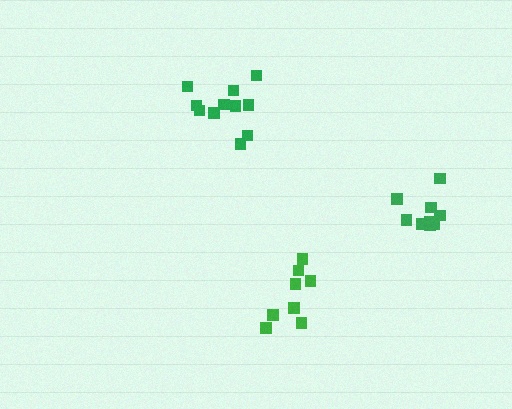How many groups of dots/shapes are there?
There are 3 groups.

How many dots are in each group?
Group 1: 11 dots, Group 2: 9 dots, Group 3: 9 dots (29 total).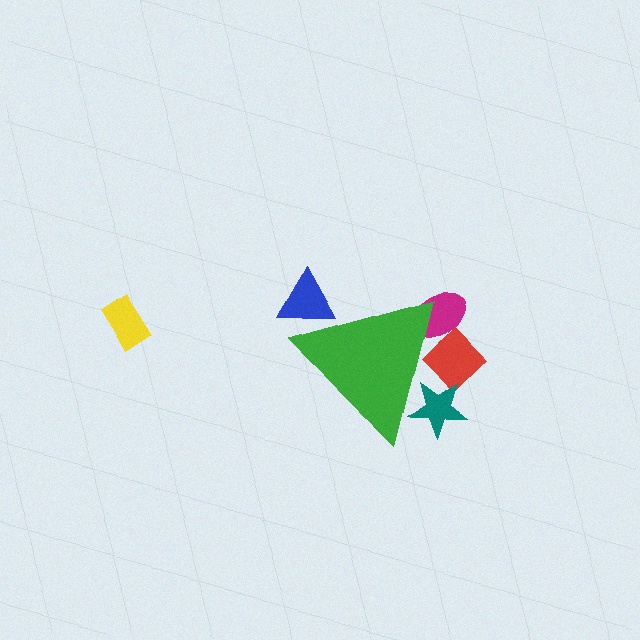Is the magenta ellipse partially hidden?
Yes, the magenta ellipse is partially hidden behind the green triangle.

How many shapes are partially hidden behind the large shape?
4 shapes are partially hidden.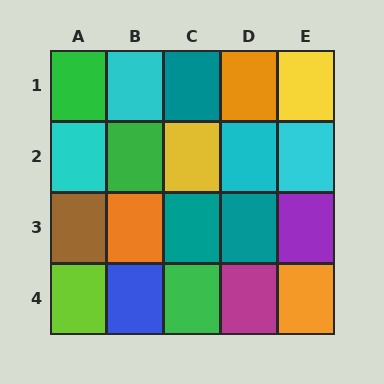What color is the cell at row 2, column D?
Cyan.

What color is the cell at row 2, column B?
Green.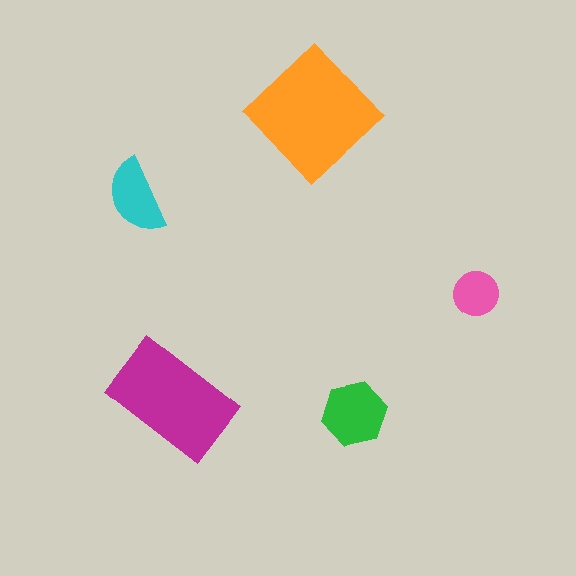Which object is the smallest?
The pink circle.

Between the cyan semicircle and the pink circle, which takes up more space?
The cyan semicircle.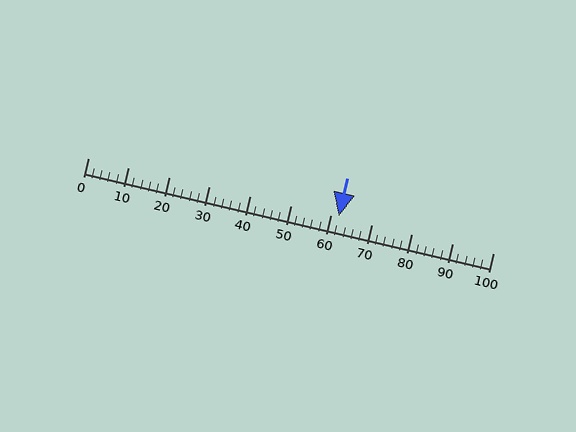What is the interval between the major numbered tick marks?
The major tick marks are spaced 10 units apart.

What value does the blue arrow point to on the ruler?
The blue arrow points to approximately 62.